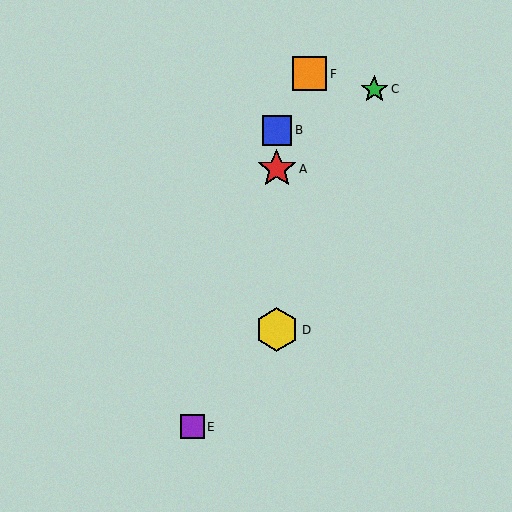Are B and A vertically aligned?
Yes, both are at x≈277.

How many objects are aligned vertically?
3 objects (A, B, D) are aligned vertically.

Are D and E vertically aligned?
No, D is at x≈277 and E is at x≈192.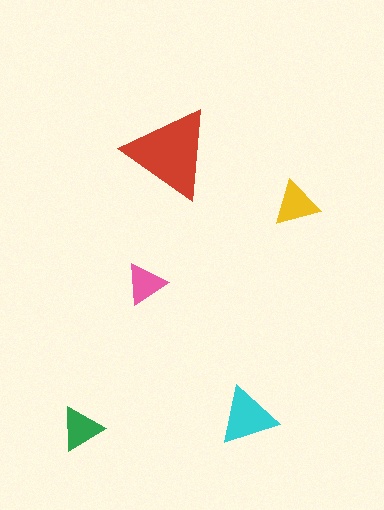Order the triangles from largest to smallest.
the red one, the cyan one, the yellow one, the green one, the pink one.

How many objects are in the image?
There are 5 objects in the image.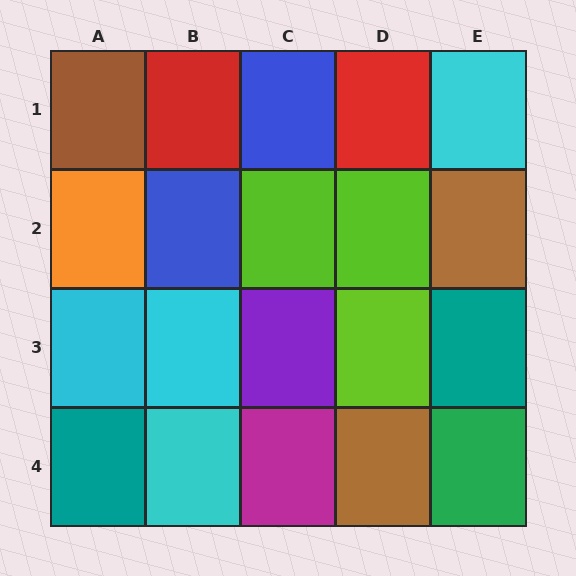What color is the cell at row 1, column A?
Brown.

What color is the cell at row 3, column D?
Lime.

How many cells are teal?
2 cells are teal.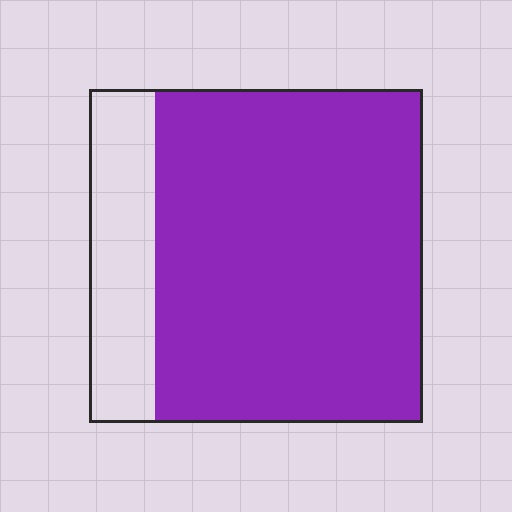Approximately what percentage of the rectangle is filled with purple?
Approximately 80%.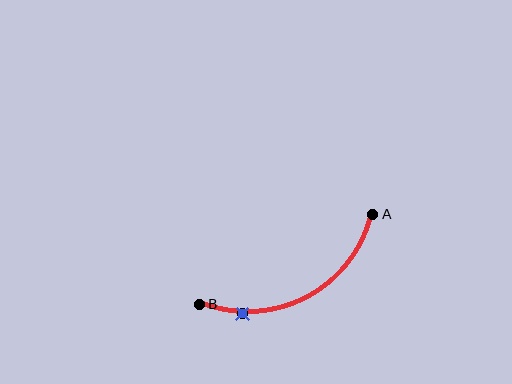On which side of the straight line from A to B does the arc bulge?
The arc bulges below the straight line connecting A and B.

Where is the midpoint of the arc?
The arc midpoint is the point on the curve farthest from the straight line joining A and B. It sits below that line.